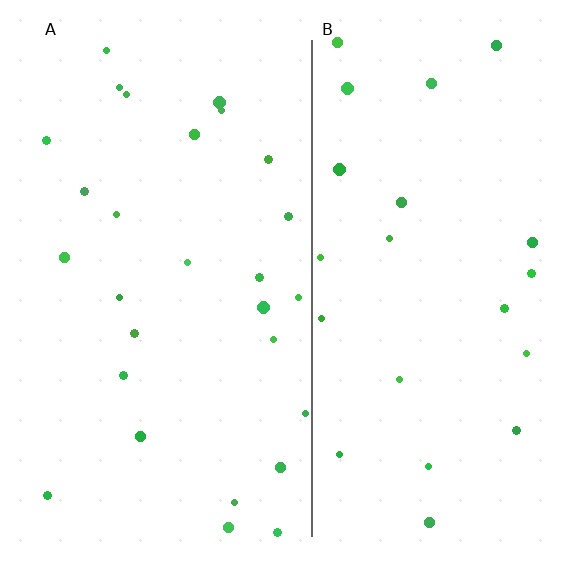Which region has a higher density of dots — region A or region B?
A (the left).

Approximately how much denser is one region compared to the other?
Approximately 1.2× — region A over region B.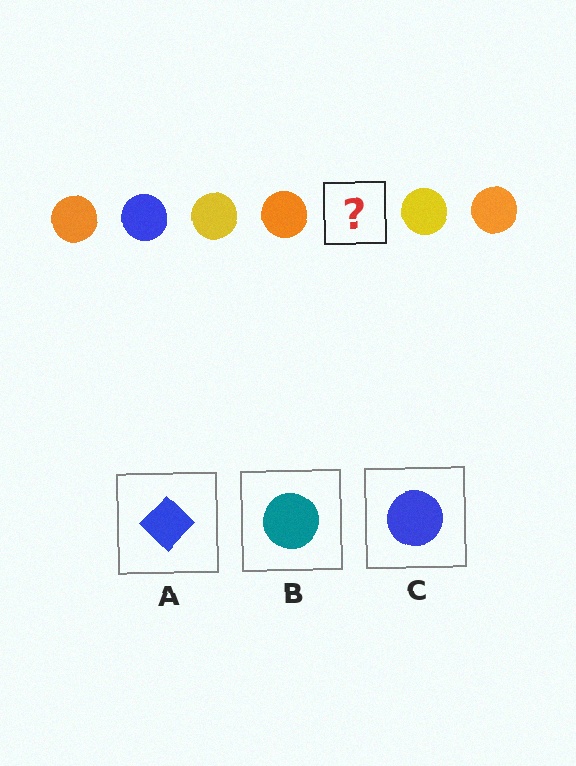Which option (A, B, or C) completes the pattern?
C.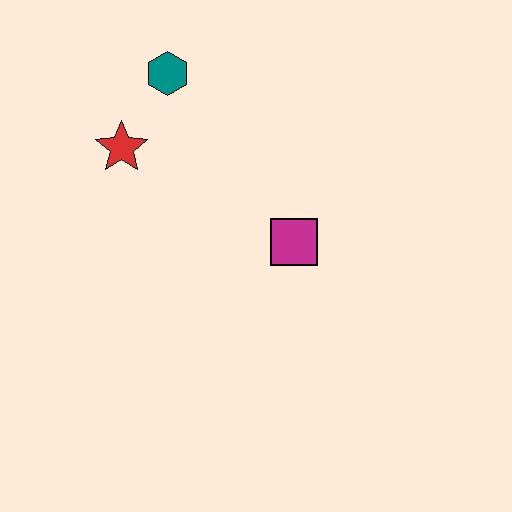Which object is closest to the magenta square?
The red star is closest to the magenta square.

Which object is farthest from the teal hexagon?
The magenta square is farthest from the teal hexagon.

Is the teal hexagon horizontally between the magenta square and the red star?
Yes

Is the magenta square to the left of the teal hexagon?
No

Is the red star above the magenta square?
Yes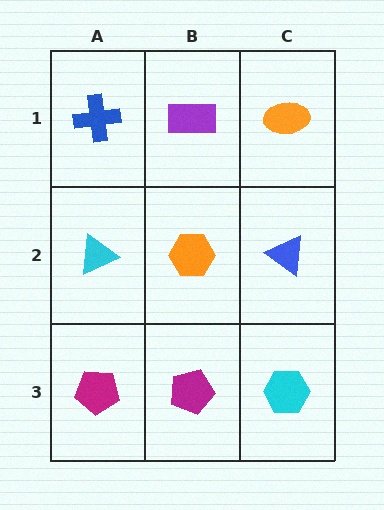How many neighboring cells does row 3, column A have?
2.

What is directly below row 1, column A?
A cyan triangle.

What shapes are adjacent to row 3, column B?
An orange hexagon (row 2, column B), a magenta pentagon (row 3, column A), a cyan hexagon (row 3, column C).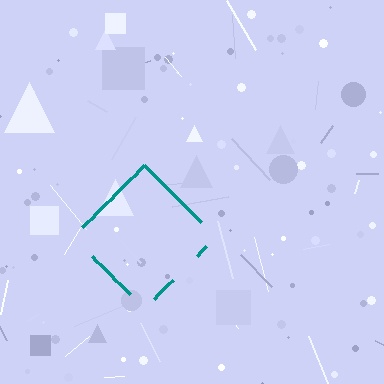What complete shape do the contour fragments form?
The contour fragments form a diamond.